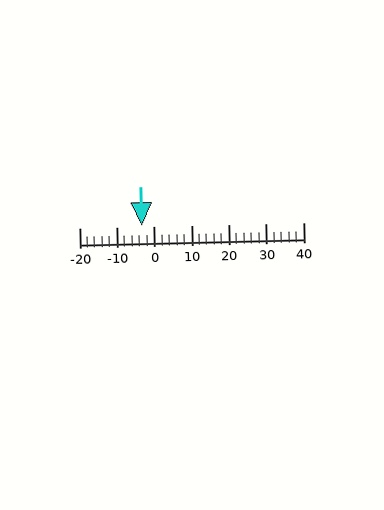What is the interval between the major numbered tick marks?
The major tick marks are spaced 10 units apart.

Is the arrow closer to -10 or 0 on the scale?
The arrow is closer to 0.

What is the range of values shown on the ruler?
The ruler shows values from -20 to 40.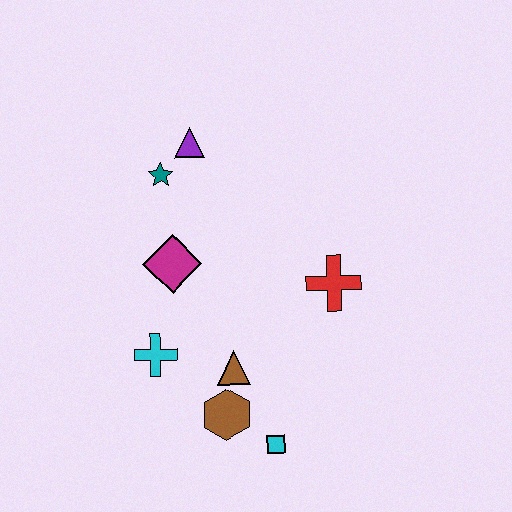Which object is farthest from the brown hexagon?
The purple triangle is farthest from the brown hexagon.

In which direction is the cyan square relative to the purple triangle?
The cyan square is below the purple triangle.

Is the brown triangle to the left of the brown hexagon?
No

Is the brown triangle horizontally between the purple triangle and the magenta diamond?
No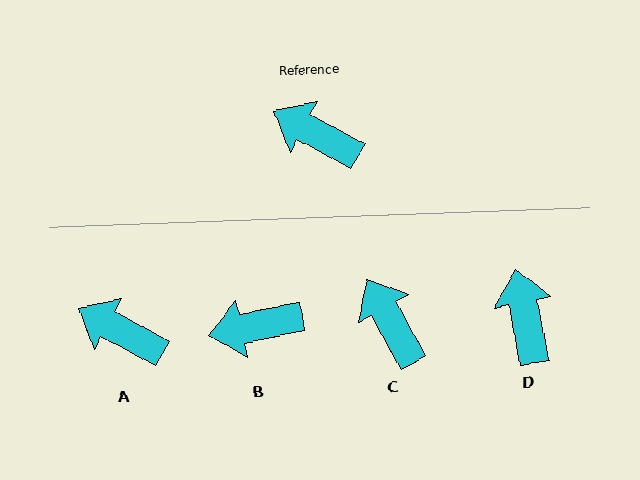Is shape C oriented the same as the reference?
No, it is off by about 33 degrees.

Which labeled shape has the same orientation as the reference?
A.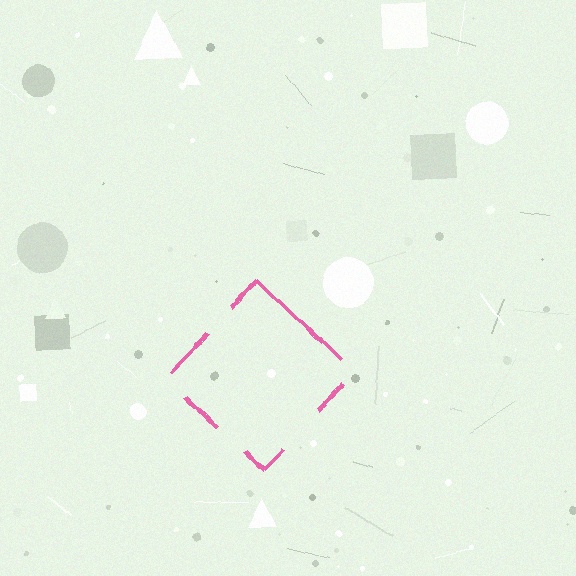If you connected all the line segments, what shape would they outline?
They would outline a diamond.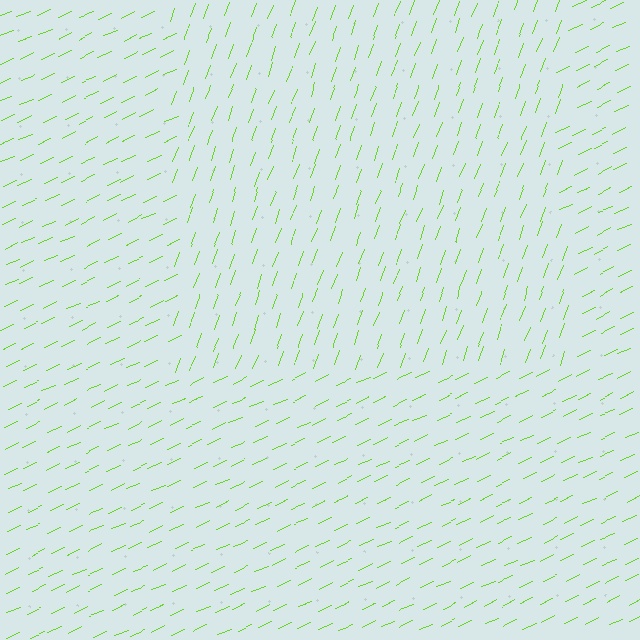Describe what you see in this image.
The image is filled with small lime line segments. A rectangle region in the image has lines oriented differently from the surrounding lines, creating a visible texture boundary.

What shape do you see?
I see a rectangle.